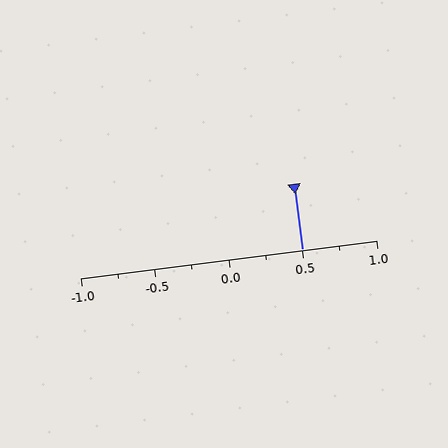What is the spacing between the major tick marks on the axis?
The major ticks are spaced 0.5 apart.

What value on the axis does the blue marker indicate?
The marker indicates approximately 0.5.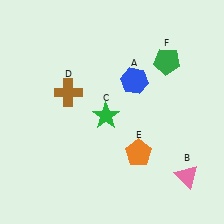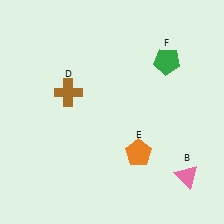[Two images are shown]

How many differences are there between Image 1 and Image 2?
There are 2 differences between the two images.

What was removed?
The blue hexagon (A), the green star (C) were removed in Image 2.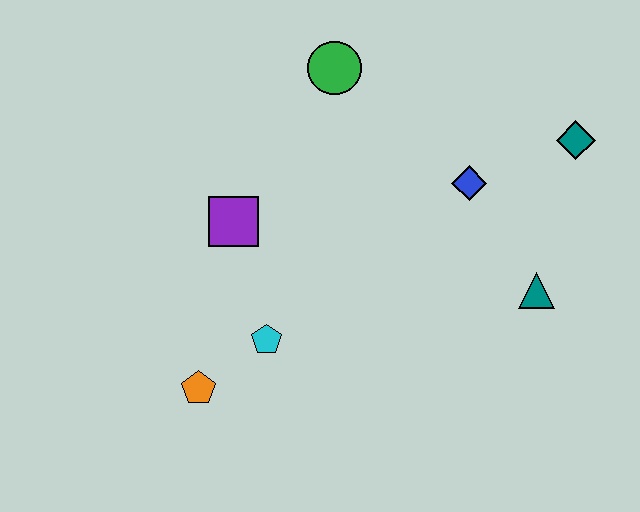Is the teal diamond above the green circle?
No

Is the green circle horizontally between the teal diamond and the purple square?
Yes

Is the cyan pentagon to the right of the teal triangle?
No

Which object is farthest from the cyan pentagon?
The teal diamond is farthest from the cyan pentagon.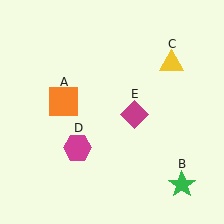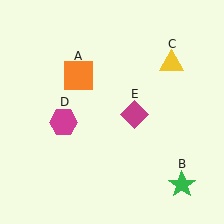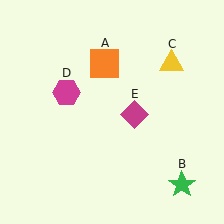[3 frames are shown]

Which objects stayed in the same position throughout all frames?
Green star (object B) and yellow triangle (object C) and magenta diamond (object E) remained stationary.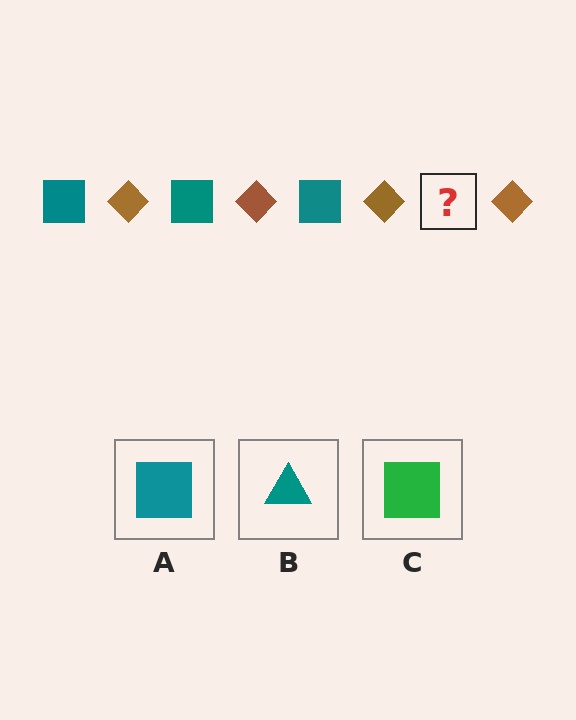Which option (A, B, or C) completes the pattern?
A.